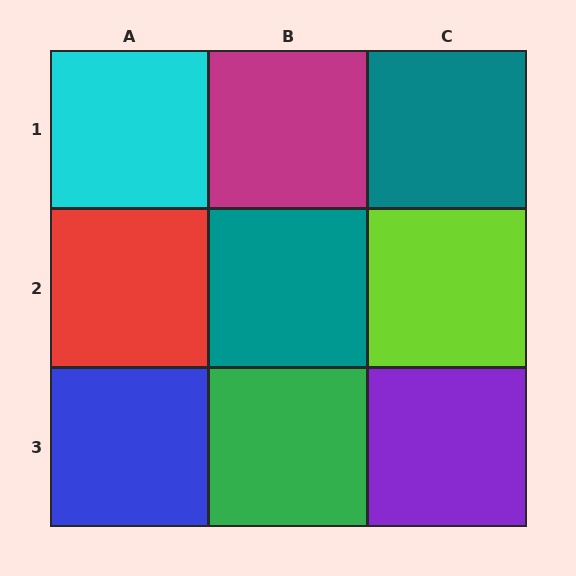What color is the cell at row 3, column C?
Purple.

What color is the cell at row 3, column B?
Green.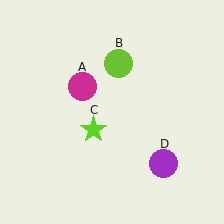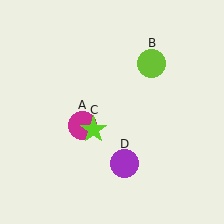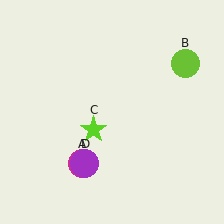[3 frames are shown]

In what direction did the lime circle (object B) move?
The lime circle (object B) moved right.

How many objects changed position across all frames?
3 objects changed position: magenta circle (object A), lime circle (object B), purple circle (object D).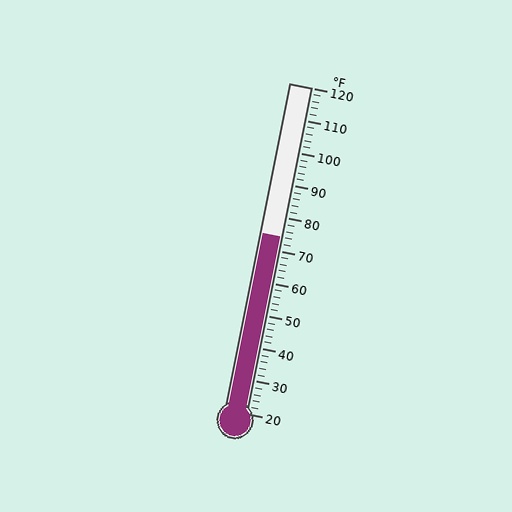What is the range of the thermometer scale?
The thermometer scale ranges from 20°F to 120°F.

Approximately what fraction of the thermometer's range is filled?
The thermometer is filled to approximately 55% of its range.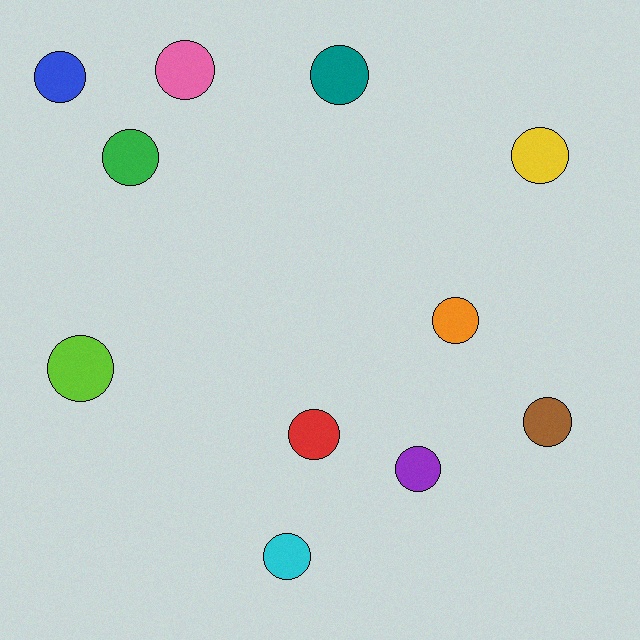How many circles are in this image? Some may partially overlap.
There are 11 circles.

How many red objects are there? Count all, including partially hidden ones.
There is 1 red object.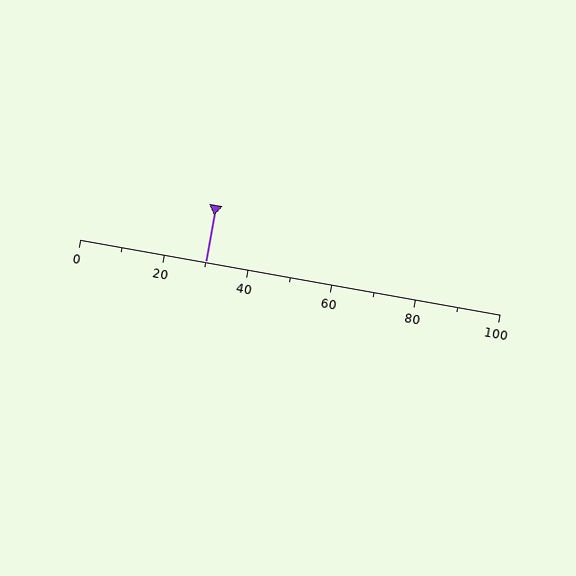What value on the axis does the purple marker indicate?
The marker indicates approximately 30.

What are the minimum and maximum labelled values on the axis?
The axis runs from 0 to 100.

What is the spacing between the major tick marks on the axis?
The major ticks are spaced 20 apart.